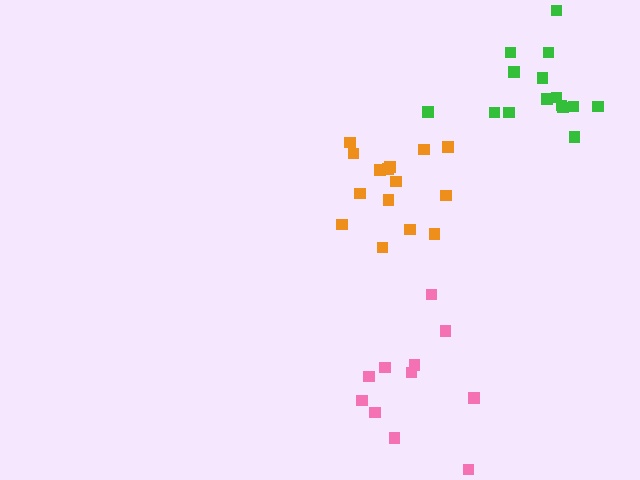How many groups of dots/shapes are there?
There are 3 groups.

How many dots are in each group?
Group 1: 11 dots, Group 2: 15 dots, Group 3: 15 dots (41 total).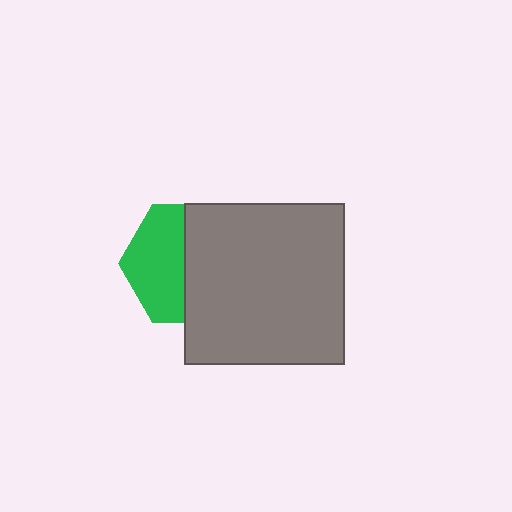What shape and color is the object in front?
The object in front is a gray square.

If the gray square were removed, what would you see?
You would see the complete green hexagon.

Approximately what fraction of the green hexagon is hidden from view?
Roughly 53% of the green hexagon is hidden behind the gray square.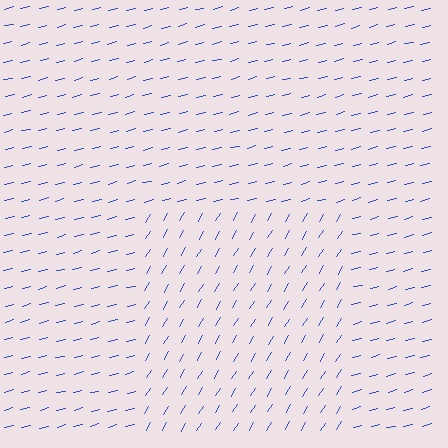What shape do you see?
I see a rectangle.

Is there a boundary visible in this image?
Yes, there is a texture boundary formed by a change in line orientation.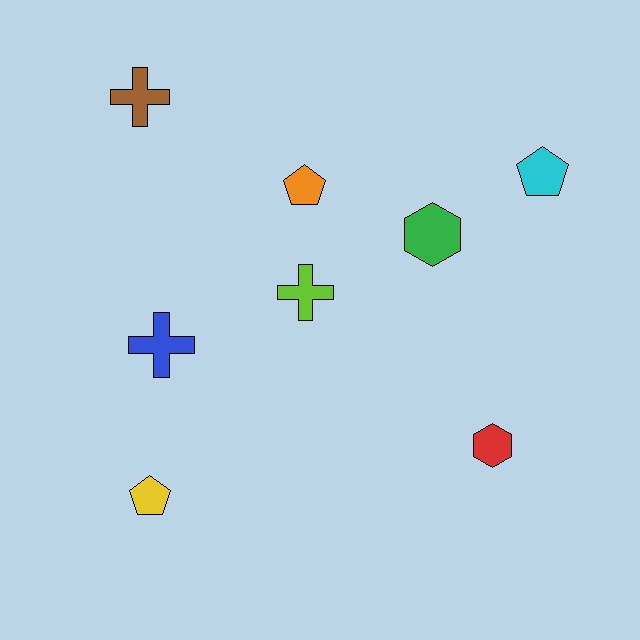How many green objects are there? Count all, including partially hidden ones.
There is 1 green object.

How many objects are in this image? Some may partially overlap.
There are 8 objects.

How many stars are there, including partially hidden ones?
There are no stars.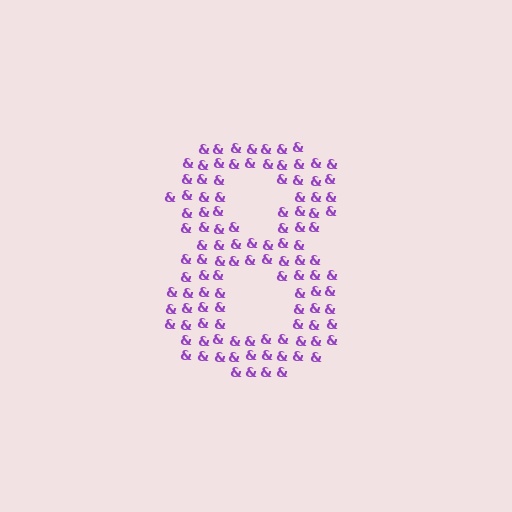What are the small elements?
The small elements are ampersands.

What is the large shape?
The large shape is the digit 8.